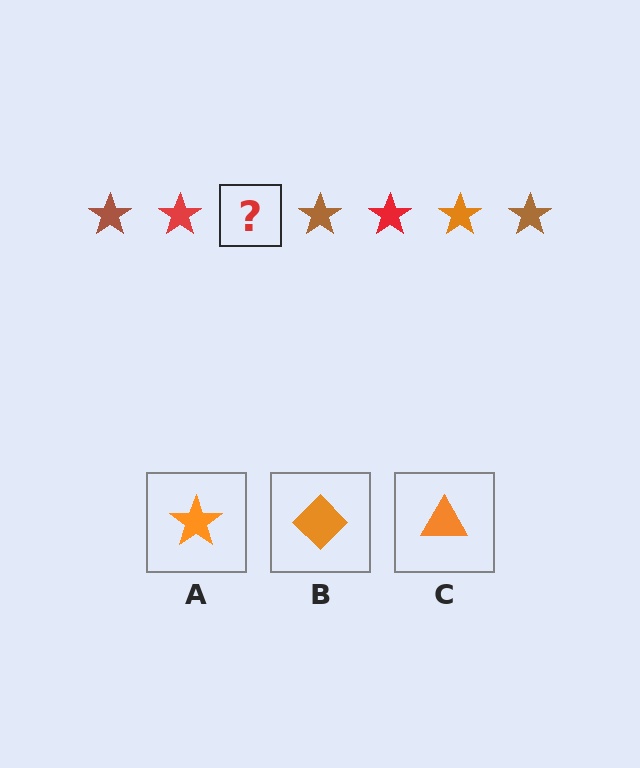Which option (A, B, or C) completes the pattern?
A.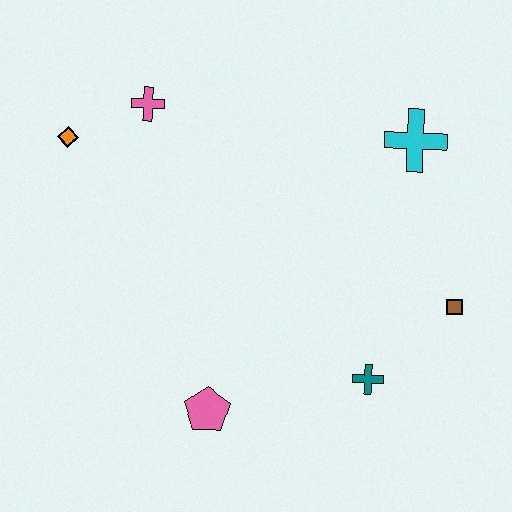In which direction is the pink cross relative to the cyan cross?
The pink cross is to the left of the cyan cross.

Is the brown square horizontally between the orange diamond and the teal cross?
No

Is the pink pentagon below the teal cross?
Yes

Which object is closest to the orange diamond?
The pink cross is closest to the orange diamond.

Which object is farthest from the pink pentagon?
The cyan cross is farthest from the pink pentagon.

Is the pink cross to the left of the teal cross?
Yes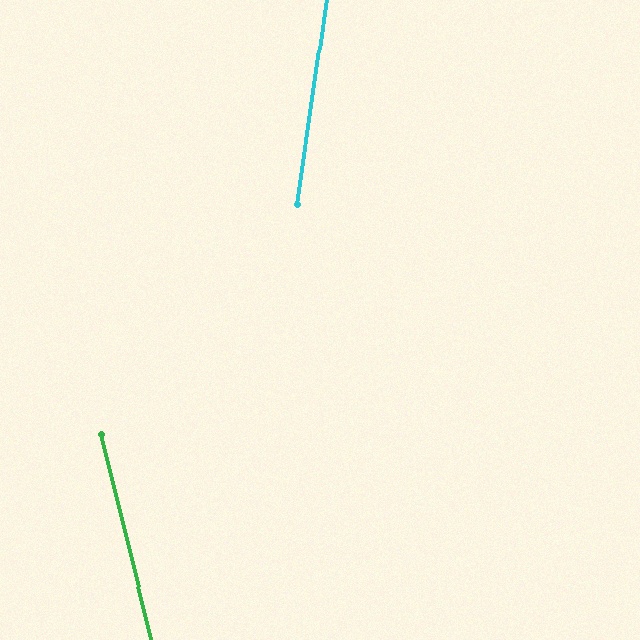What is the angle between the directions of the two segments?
Approximately 22 degrees.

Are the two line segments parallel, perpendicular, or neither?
Neither parallel nor perpendicular — they differ by about 22°.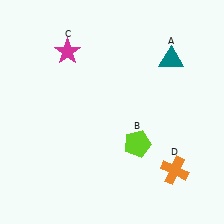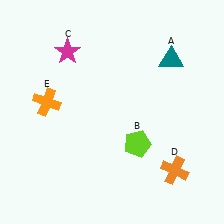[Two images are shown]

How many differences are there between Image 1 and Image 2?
There is 1 difference between the two images.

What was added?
An orange cross (E) was added in Image 2.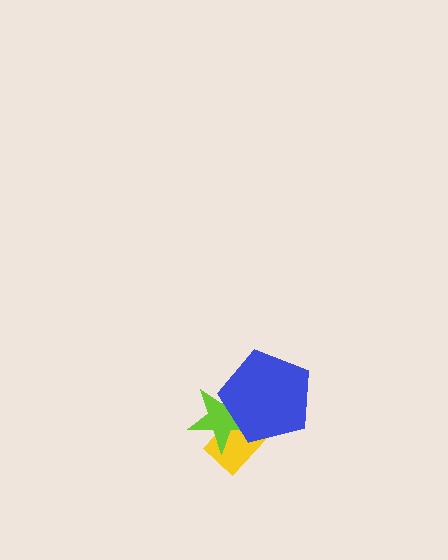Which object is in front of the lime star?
The blue pentagon is in front of the lime star.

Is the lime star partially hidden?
Yes, it is partially covered by another shape.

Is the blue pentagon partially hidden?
No, no other shape covers it.